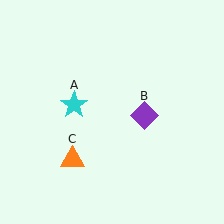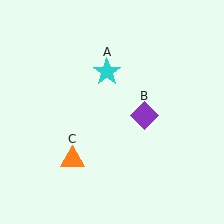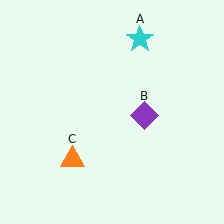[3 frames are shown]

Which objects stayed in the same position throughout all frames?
Purple diamond (object B) and orange triangle (object C) remained stationary.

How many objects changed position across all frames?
1 object changed position: cyan star (object A).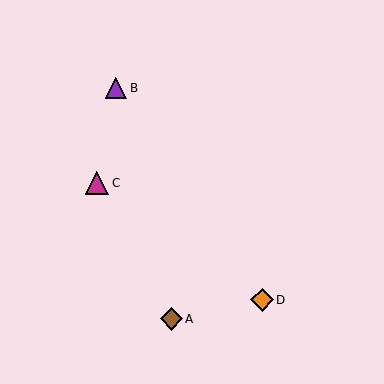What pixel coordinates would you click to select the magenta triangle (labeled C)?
Click at (97, 183) to select the magenta triangle C.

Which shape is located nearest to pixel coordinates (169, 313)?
The brown diamond (labeled A) at (171, 319) is nearest to that location.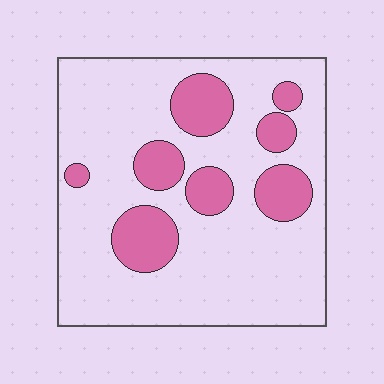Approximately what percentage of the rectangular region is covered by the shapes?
Approximately 20%.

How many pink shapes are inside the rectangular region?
8.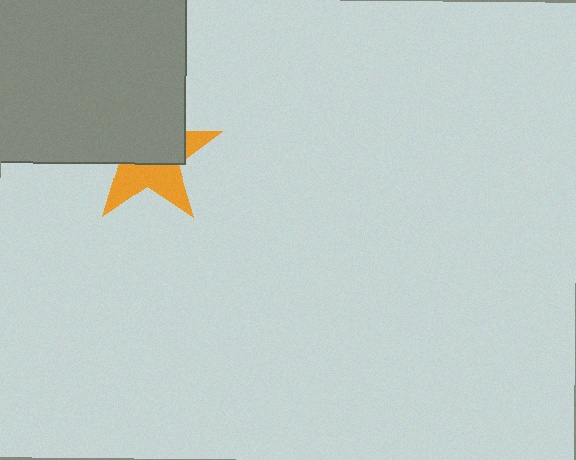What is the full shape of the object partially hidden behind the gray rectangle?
The partially hidden object is an orange star.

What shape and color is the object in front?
The object in front is a gray rectangle.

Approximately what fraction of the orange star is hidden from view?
Roughly 56% of the orange star is hidden behind the gray rectangle.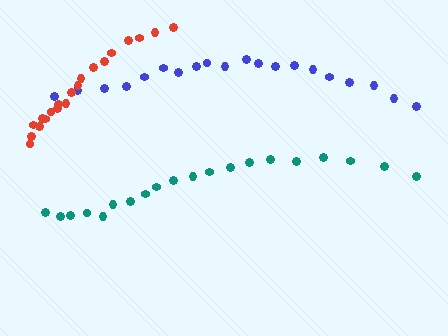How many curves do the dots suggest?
There are 3 distinct paths.